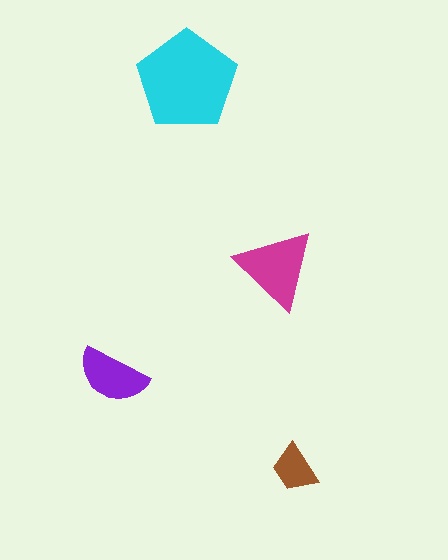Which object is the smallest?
The brown trapezoid.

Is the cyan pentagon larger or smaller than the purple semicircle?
Larger.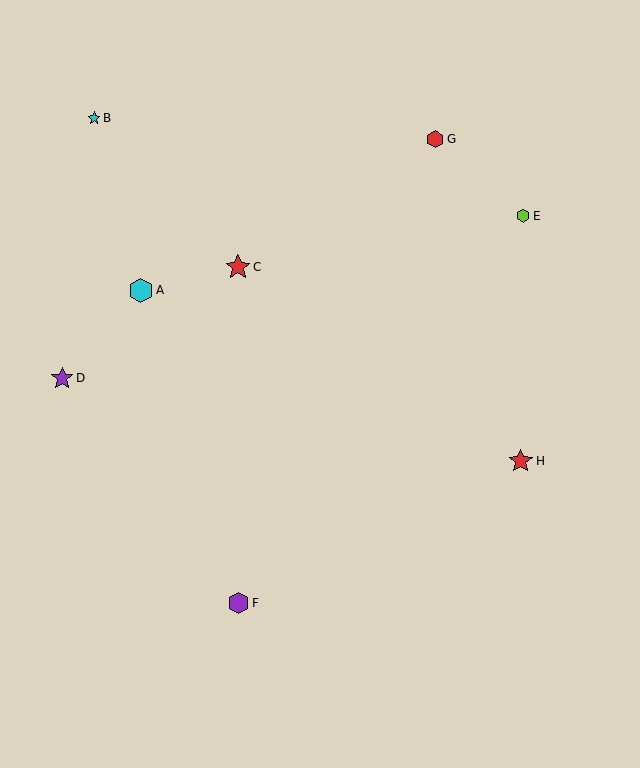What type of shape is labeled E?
Shape E is a lime hexagon.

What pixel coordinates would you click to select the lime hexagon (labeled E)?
Click at (523, 216) to select the lime hexagon E.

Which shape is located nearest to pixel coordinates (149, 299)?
The cyan hexagon (labeled A) at (141, 290) is nearest to that location.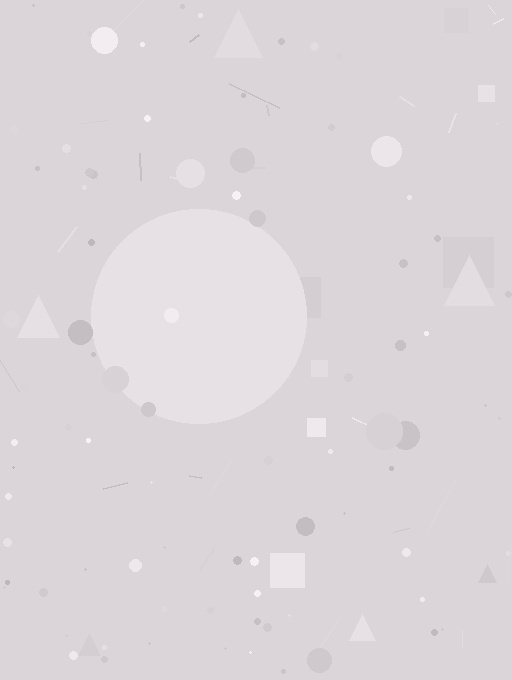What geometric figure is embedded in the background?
A circle is embedded in the background.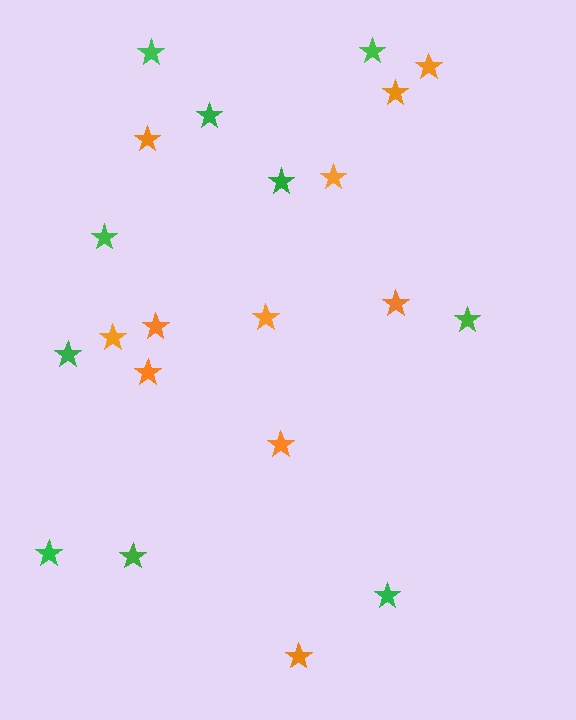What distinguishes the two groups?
There are 2 groups: one group of green stars (10) and one group of orange stars (11).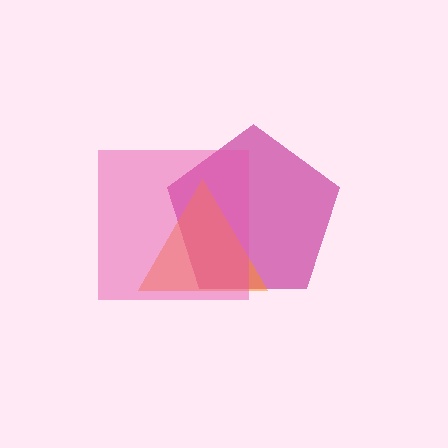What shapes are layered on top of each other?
The layered shapes are: a magenta pentagon, an orange triangle, a pink square.